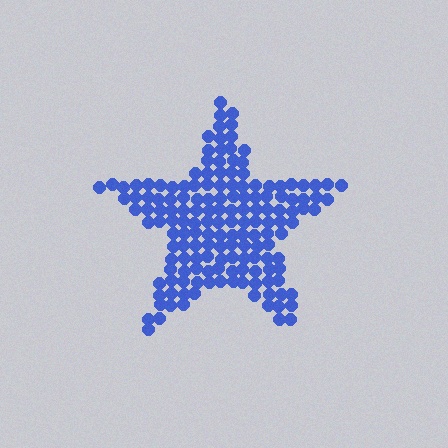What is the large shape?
The large shape is a star.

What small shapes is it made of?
It is made of small circles.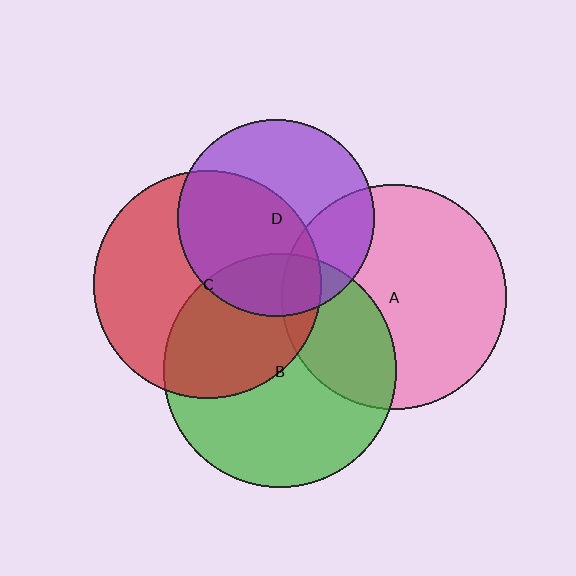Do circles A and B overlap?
Yes.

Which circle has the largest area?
Circle B (green).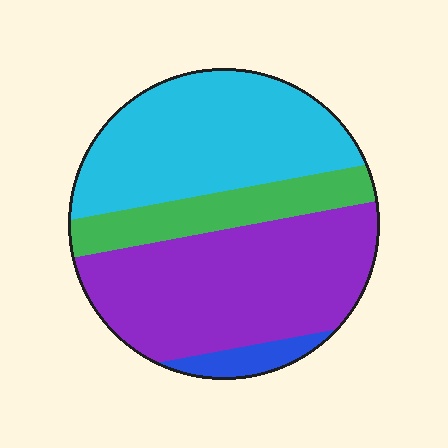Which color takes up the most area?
Purple, at roughly 40%.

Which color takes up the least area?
Blue, at roughly 5%.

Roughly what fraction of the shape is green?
Green covers roughly 15% of the shape.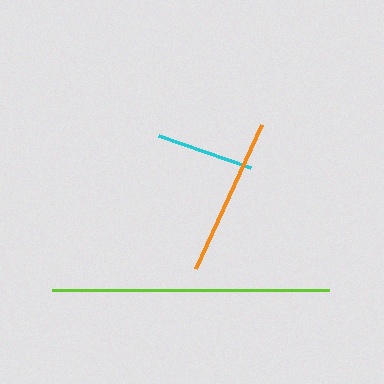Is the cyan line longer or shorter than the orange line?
The orange line is longer than the cyan line.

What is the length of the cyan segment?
The cyan segment is approximately 97 pixels long.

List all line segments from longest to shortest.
From longest to shortest: lime, orange, cyan.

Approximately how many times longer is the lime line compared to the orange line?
The lime line is approximately 1.8 times the length of the orange line.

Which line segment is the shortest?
The cyan line is the shortest at approximately 97 pixels.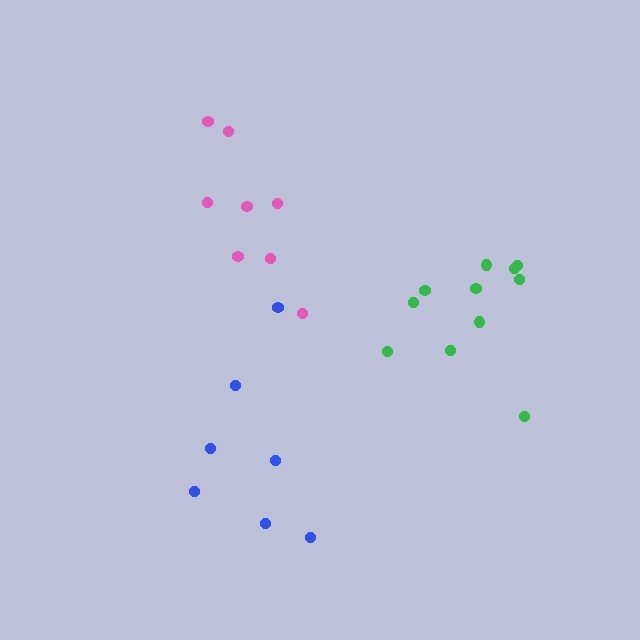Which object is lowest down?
The blue cluster is bottommost.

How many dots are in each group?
Group 1: 11 dots, Group 2: 8 dots, Group 3: 7 dots (26 total).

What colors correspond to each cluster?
The clusters are colored: green, pink, blue.